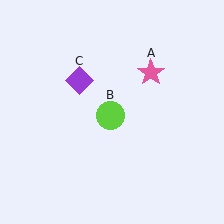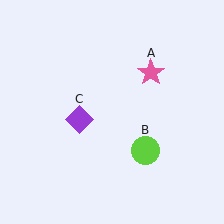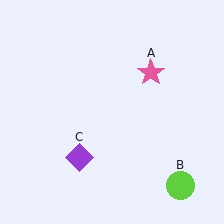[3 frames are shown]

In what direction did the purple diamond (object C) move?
The purple diamond (object C) moved down.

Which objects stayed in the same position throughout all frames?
Pink star (object A) remained stationary.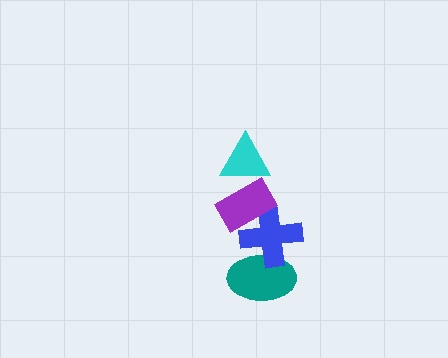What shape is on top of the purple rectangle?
The cyan triangle is on top of the purple rectangle.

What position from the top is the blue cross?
The blue cross is 3rd from the top.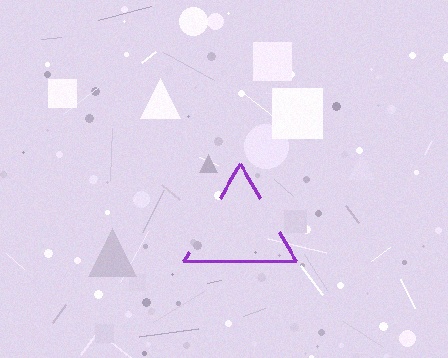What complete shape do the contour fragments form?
The contour fragments form a triangle.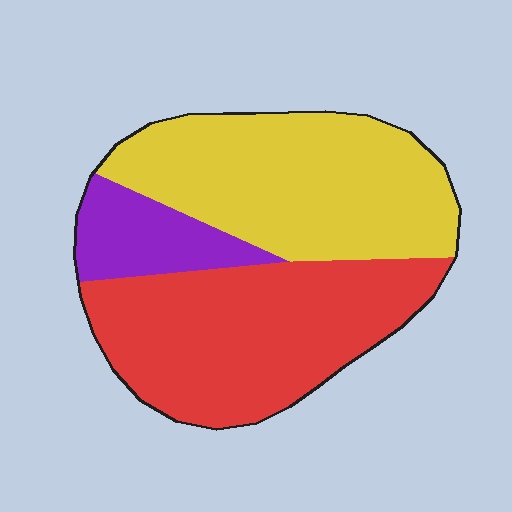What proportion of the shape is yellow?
Yellow takes up about two fifths (2/5) of the shape.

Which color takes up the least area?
Purple, at roughly 15%.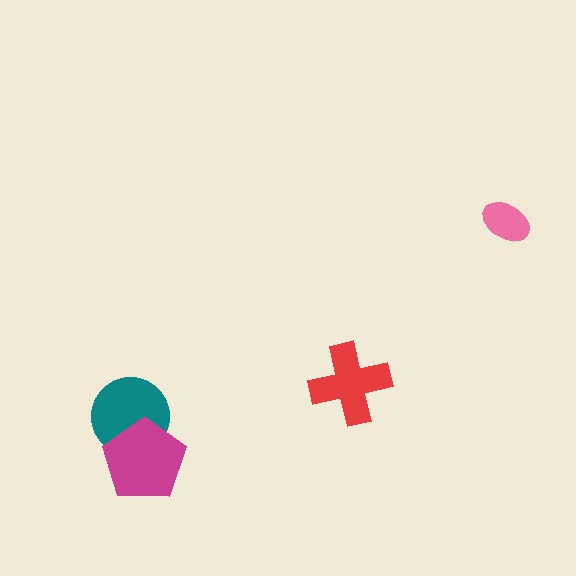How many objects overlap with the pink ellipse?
0 objects overlap with the pink ellipse.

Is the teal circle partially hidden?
Yes, it is partially covered by another shape.